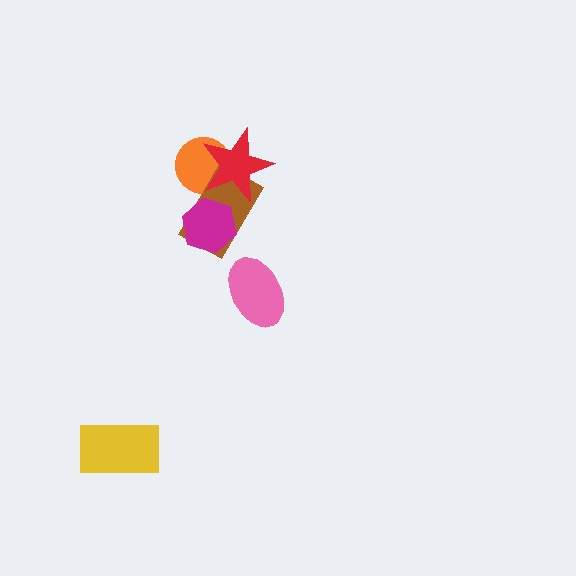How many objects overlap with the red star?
2 objects overlap with the red star.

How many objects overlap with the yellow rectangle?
0 objects overlap with the yellow rectangle.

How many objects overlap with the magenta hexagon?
1 object overlaps with the magenta hexagon.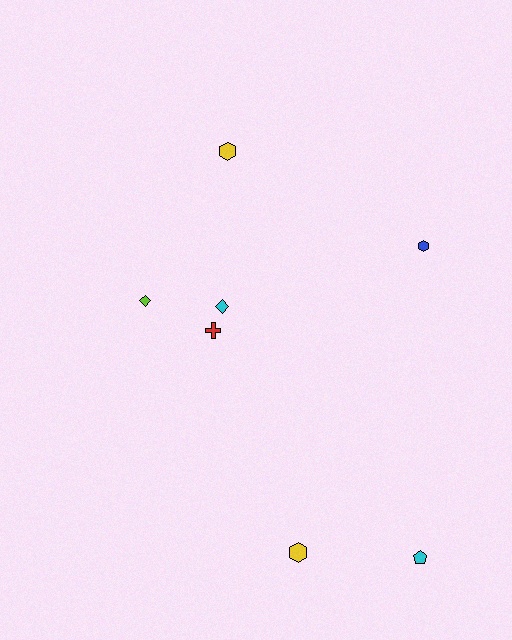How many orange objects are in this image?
There are no orange objects.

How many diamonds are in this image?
There are 2 diamonds.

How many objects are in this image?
There are 7 objects.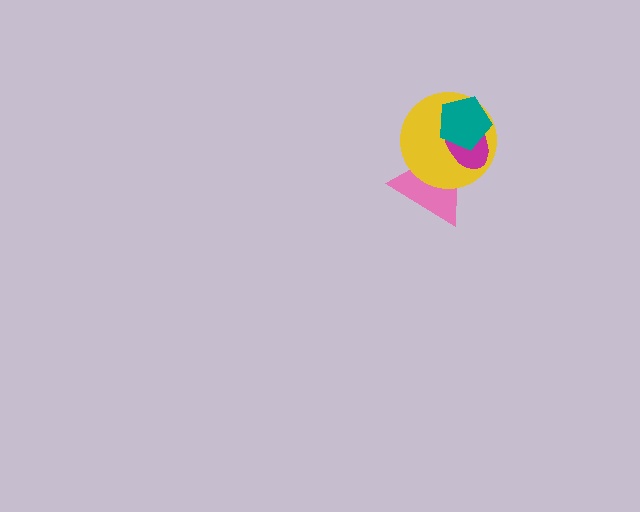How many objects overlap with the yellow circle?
3 objects overlap with the yellow circle.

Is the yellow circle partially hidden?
Yes, it is partially covered by another shape.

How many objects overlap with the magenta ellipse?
3 objects overlap with the magenta ellipse.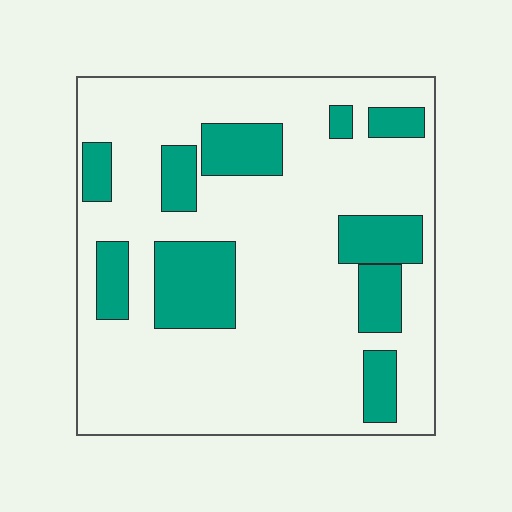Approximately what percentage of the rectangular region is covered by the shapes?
Approximately 25%.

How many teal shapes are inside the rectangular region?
10.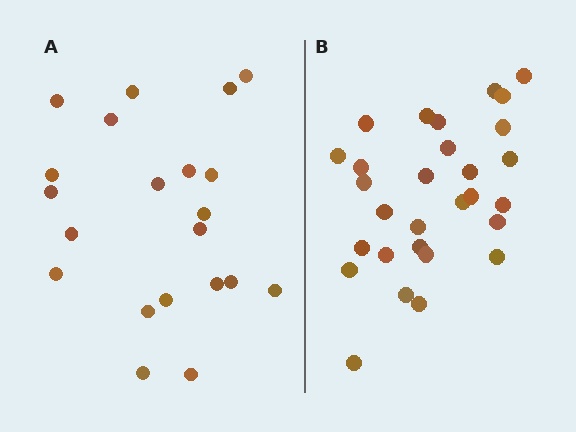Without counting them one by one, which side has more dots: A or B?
Region B (the right region) has more dots.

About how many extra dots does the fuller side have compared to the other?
Region B has roughly 8 or so more dots than region A.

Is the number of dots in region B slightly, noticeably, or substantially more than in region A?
Region B has noticeably more, but not dramatically so. The ratio is roughly 1.4 to 1.